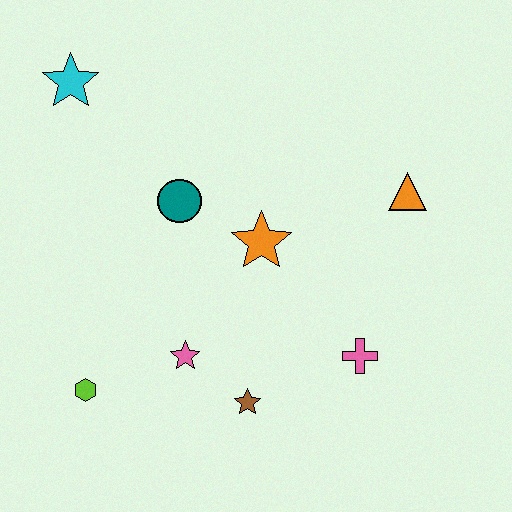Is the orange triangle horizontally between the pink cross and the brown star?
No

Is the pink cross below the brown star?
No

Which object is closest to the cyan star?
The teal circle is closest to the cyan star.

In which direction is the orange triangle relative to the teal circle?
The orange triangle is to the right of the teal circle.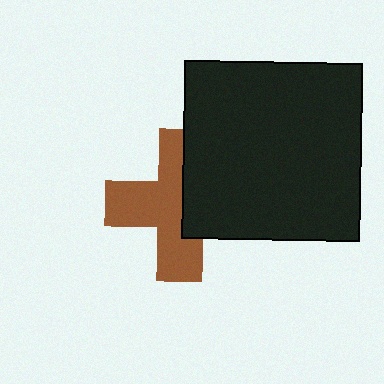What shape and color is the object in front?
The object in front is a black square.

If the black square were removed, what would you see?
You would see the complete brown cross.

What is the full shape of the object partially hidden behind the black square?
The partially hidden object is a brown cross.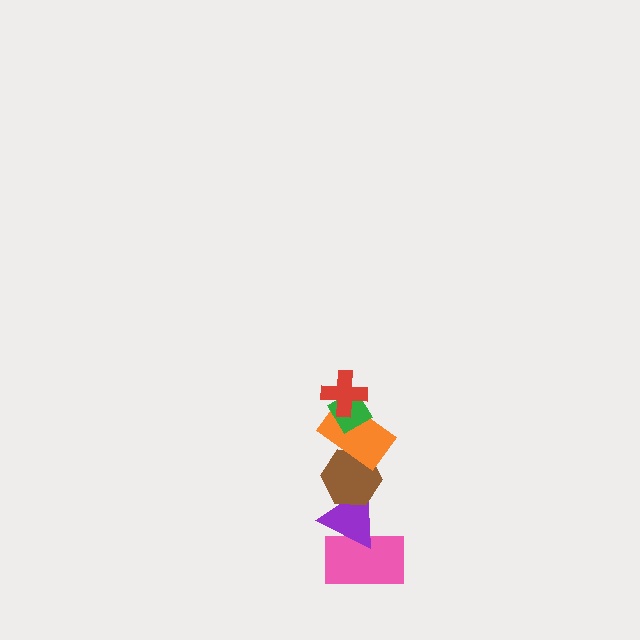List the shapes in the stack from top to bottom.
From top to bottom: the red cross, the green diamond, the orange rectangle, the brown hexagon, the purple triangle, the pink rectangle.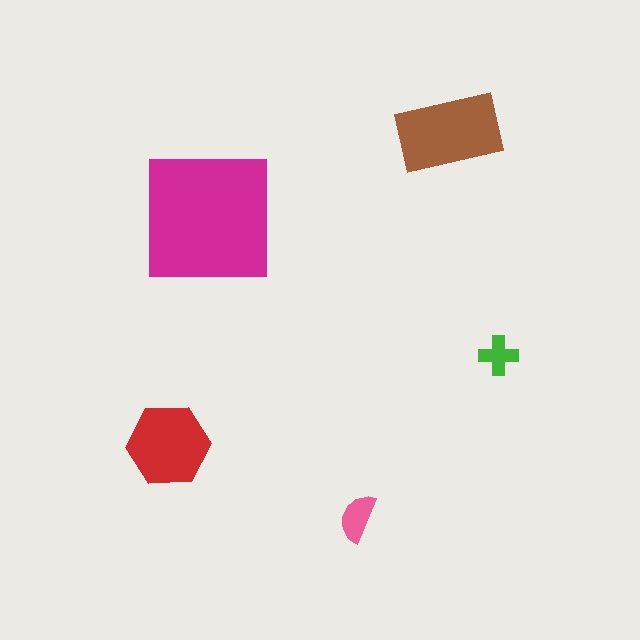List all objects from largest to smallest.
The magenta square, the brown rectangle, the red hexagon, the pink semicircle, the green cross.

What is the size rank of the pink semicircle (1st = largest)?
4th.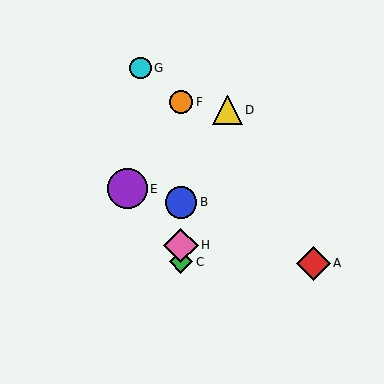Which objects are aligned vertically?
Objects B, C, F, H are aligned vertically.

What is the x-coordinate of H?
Object H is at x≈181.